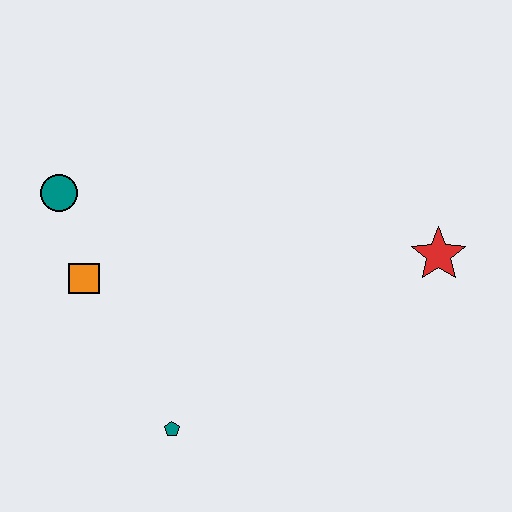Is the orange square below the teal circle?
Yes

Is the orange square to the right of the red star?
No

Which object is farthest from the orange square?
The red star is farthest from the orange square.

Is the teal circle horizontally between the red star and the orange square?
No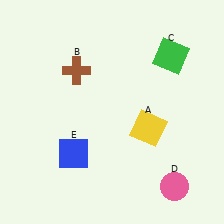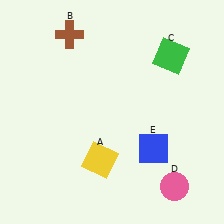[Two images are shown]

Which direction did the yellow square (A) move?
The yellow square (A) moved left.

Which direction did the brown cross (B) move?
The brown cross (B) moved up.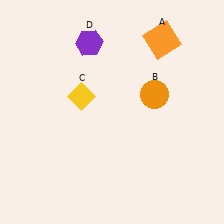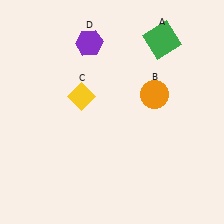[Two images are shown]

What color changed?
The square (A) changed from orange in Image 1 to green in Image 2.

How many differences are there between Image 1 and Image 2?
There is 1 difference between the two images.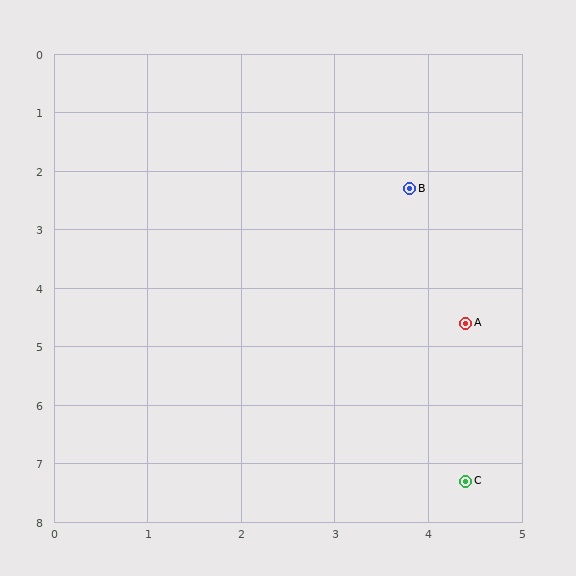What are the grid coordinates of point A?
Point A is at approximately (4.4, 4.6).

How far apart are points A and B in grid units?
Points A and B are about 2.4 grid units apart.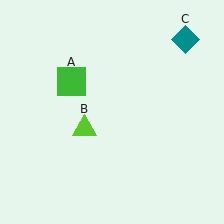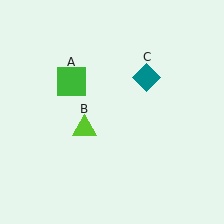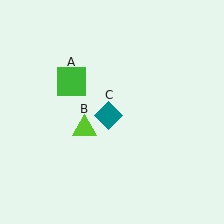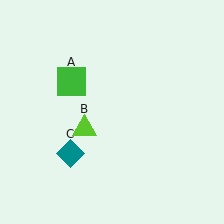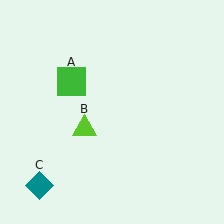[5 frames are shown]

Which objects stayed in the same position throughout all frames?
Green square (object A) and lime triangle (object B) remained stationary.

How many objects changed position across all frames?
1 object changed position: teal diamond (object C).